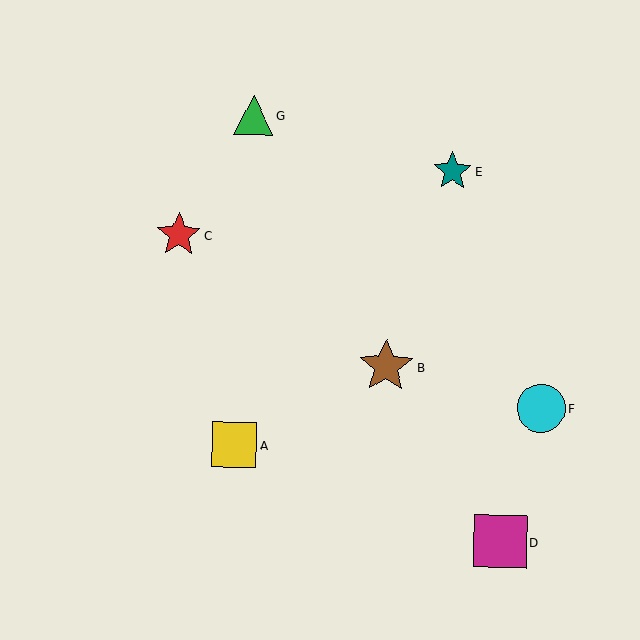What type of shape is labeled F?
Shape F is a cyan circle.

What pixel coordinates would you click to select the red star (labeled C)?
Click at (179, 235) to select the red star C.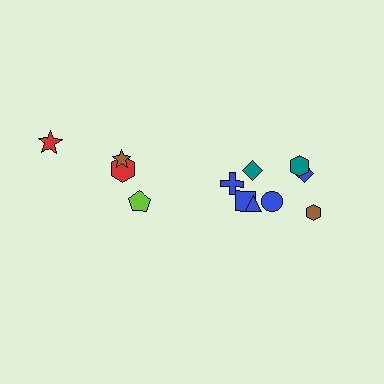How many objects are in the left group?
There are 4 objects.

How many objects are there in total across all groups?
There are 12 objects.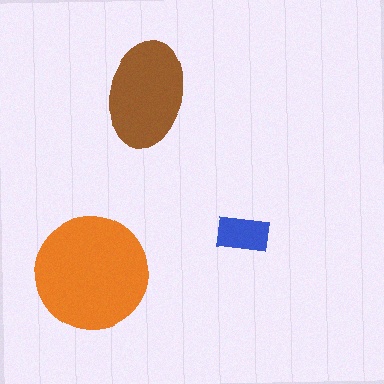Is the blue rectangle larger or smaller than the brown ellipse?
Smaller.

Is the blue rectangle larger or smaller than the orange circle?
Smaller.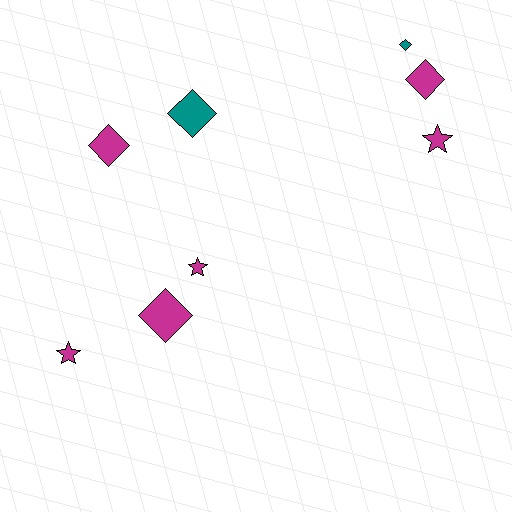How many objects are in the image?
There are 8 objects.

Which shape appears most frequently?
Diamond, with 5 objects.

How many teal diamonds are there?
There are 2 teal diamonds.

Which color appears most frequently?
Magenta, with 6 objects.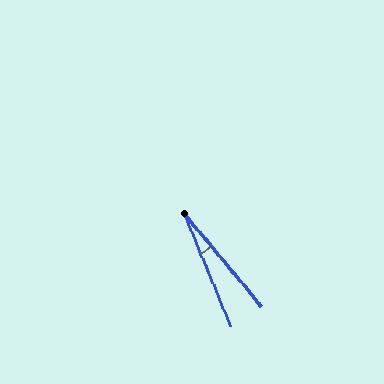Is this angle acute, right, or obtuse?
It is acute.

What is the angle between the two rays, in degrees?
Approximately 17 degrees.